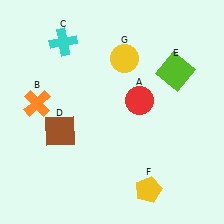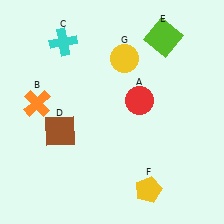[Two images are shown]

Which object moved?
The lime square (E) moved up.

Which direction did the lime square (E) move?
The lime square (E) moved up.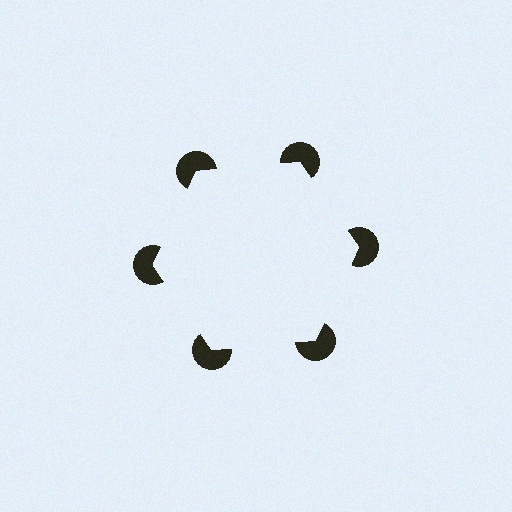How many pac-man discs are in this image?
There are 6 — one at each vertex of the illusory hexagon.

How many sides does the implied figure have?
6 sides.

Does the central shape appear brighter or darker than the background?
It typically appears slightly brighter than the background, even though no actual brightness change is drawn.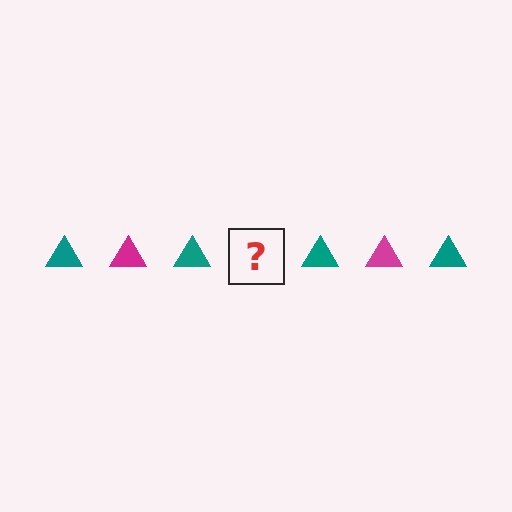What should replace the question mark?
The question mark should be replaced with a magenta triangle.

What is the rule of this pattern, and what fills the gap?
The rule is that the pattern cycles through teal, magenta triangles. The gap should be filled with a magenta triangle.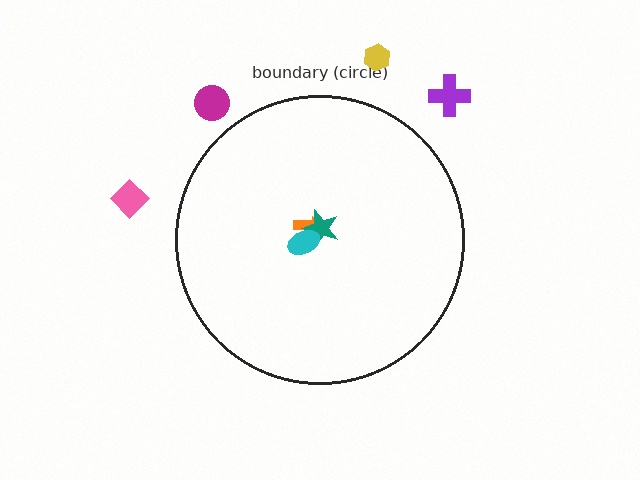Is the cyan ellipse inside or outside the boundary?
Inside.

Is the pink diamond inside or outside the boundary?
Outside.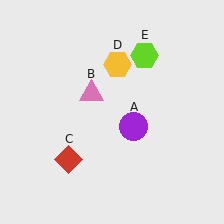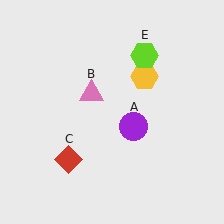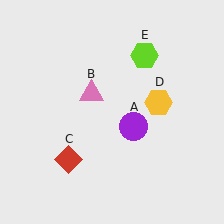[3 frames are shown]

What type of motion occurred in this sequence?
The yellow hexagon (object D) rotated clockwise around the center of the scene.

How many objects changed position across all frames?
1 object changed position: yellow hexagon (object D).